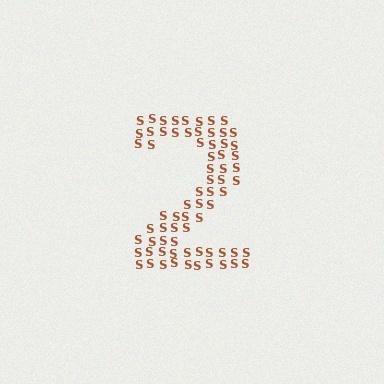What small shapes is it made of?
It is made of small letter S's.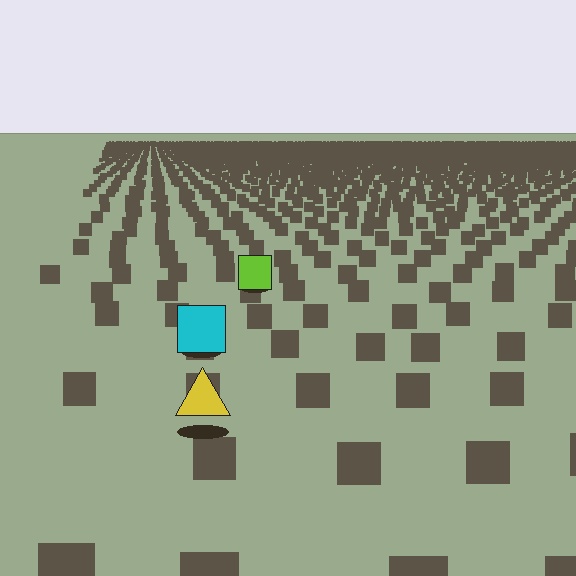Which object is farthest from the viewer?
The lime square is farthest from the viewer. It appears smaller and the ground texture around it is denser.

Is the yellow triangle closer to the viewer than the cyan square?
Yes. The yellow triangle is closer — you can tell from the texture gradient: the ground texture is coarser near it.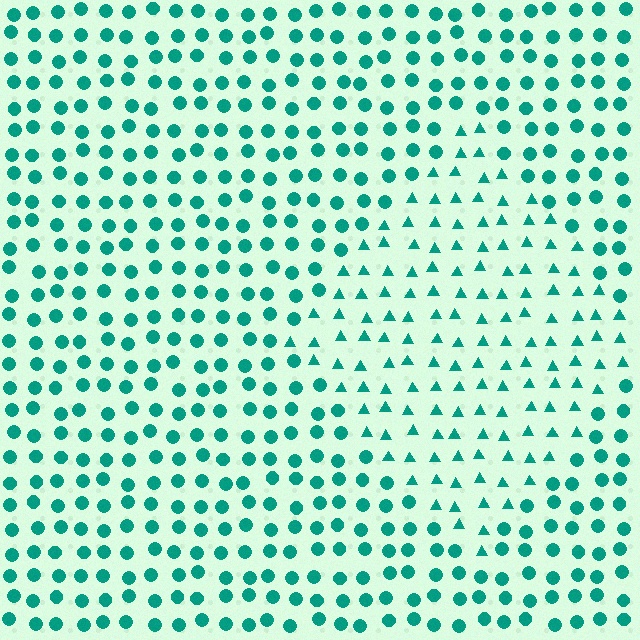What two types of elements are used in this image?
The image uses triangles inside the diamond region and circles outside it.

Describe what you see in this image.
The image is filled with small teal elements arranged in a uniform grid. A diamond-shaped region contains triangles, while the surrounding area contains circles. The boundary is defined purely by the change in element shape.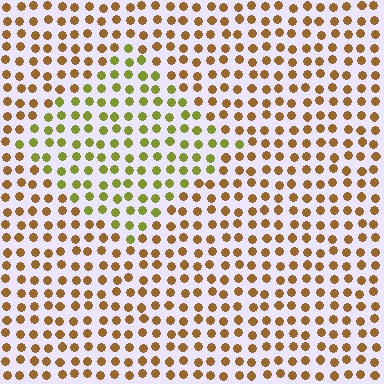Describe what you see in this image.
The image is filled with small brown elements in a uniform arrangement. A diamond-shaped region is visible where the elements are tinted to a slightly different hue, forming a subtle color boundary.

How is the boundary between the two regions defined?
The boundary is defined purely by a slight shift in hue (about 41 degrees). Spacing, size, and orientation are identical on both sides.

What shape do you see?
I see a diamond.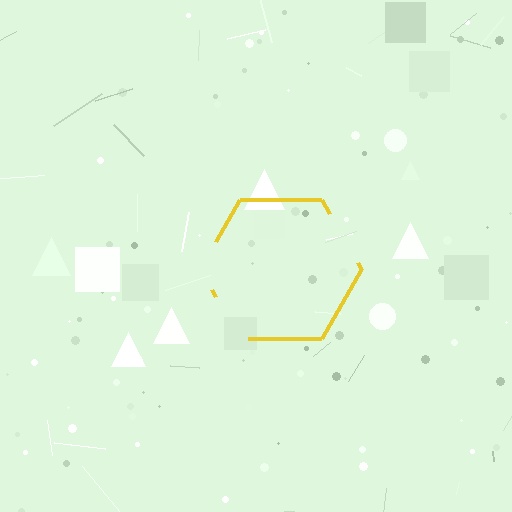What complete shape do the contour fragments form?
The contour fragments form a hexagon.